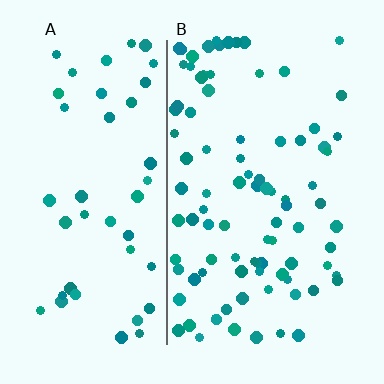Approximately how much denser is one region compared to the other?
Approximately 1.9× — region B over region A.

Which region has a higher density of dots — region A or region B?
B (the right).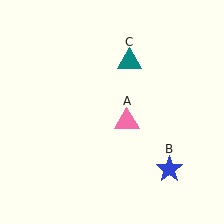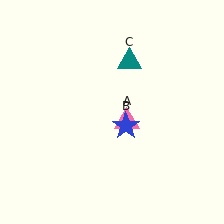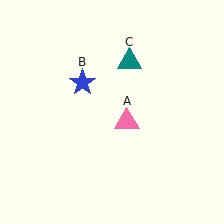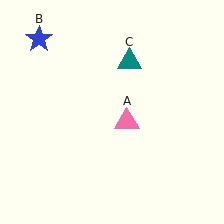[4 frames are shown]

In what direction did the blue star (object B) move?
The blue star (object B) moved up and to the left.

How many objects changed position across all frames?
1 object changed position: blue star (object B).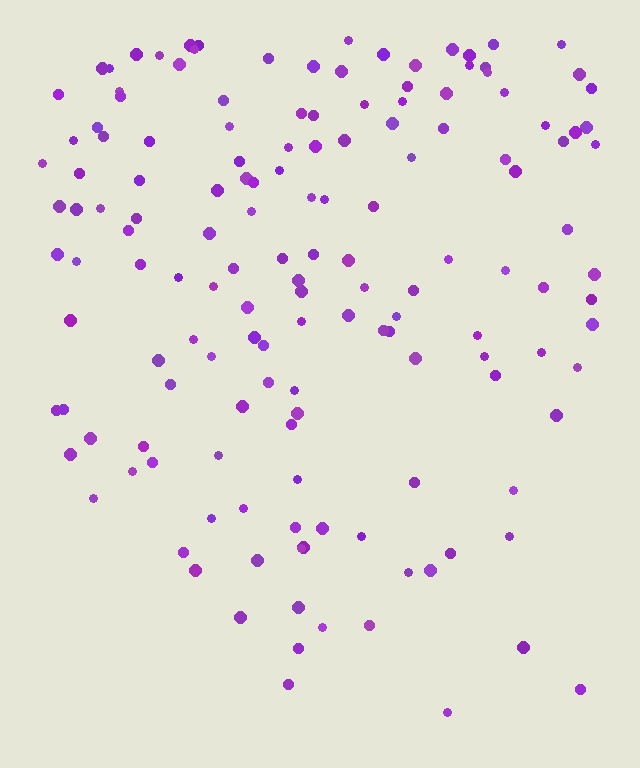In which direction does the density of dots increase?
From bottom to top, with the top side densest.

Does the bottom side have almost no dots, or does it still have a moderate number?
Still a moderate number, just noticeably fewer than the top.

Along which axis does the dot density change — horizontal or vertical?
Vertical.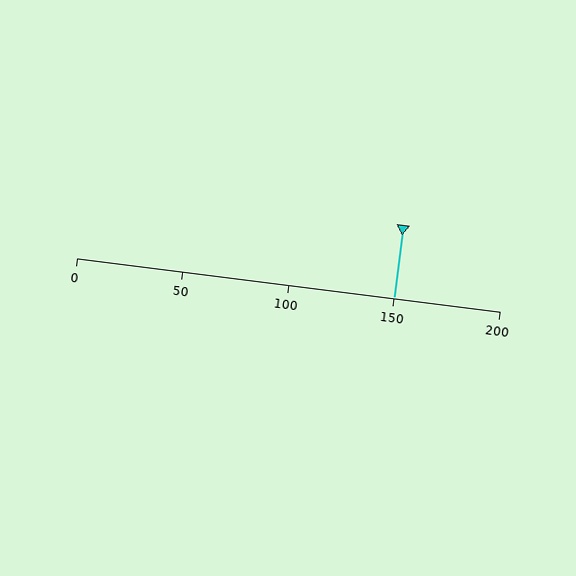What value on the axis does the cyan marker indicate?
The marker indicates approximately 150.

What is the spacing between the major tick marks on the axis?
The major ticks are spaced 50 apart.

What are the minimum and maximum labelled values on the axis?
The axis runs from 0 to 200.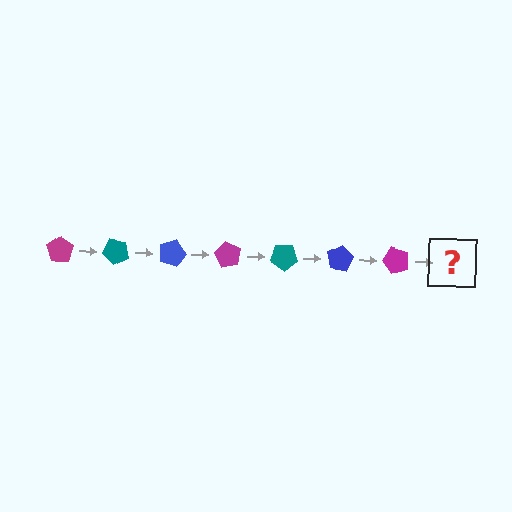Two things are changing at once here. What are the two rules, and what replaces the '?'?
The two rules are that it rotates 45 degrees each step and the color cycles through magenta, teal, and blue. The '?' should be a teal pentagon, rotated 315 degrees from the start.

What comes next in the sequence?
The next element should be a teal pentagon, rotated 315 degrees from the start.